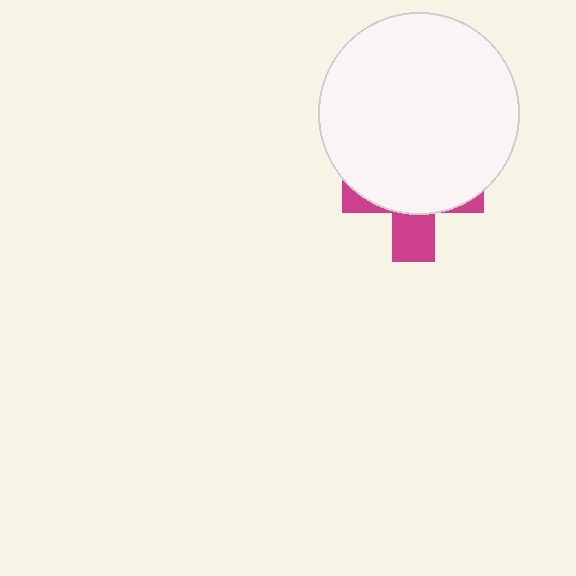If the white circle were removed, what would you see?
You would see the complete magenta cross.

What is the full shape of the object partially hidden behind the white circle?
The partially hidden object is a magenta cross.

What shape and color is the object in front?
The object in front is a white circle.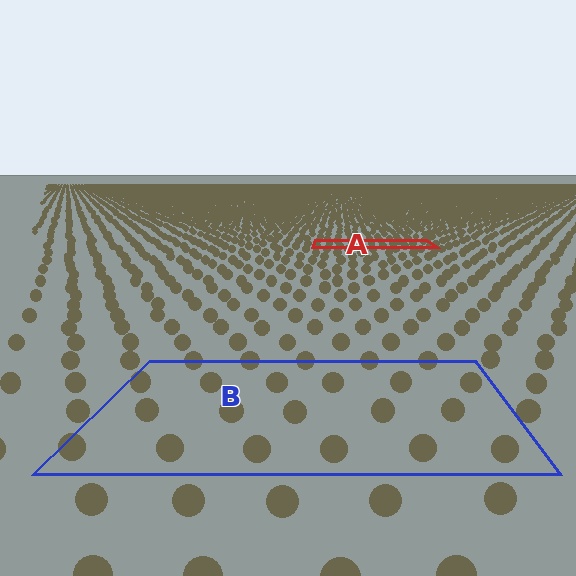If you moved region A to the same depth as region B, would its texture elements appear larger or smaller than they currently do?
They would appear larger. At a closer depth, the same texture elements are projected at a bigger on-screen size.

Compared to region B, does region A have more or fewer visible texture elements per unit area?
Region A has more texture elements per unit area — they are packed more densely because it is farther away.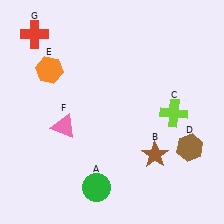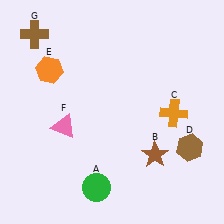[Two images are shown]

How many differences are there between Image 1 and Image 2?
There are 2 differences between the two images.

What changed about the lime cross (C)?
In Image 1, C is lime. In Image 2, it changed to orange.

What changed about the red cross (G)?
In Image 1, G is red. In Image 2, it changed to brown.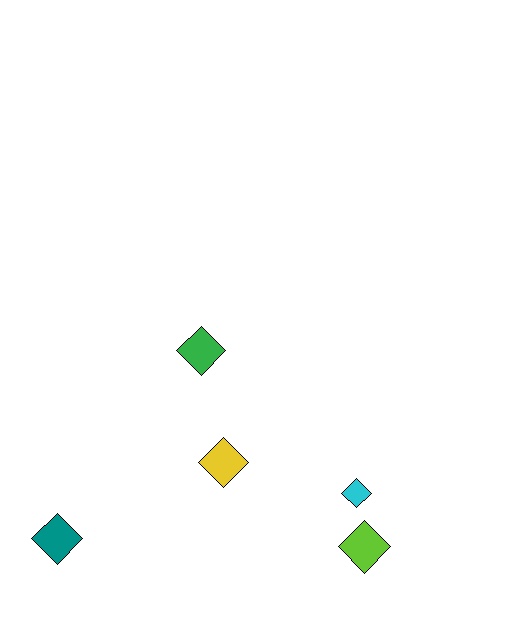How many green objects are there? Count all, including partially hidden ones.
There is 1 green object.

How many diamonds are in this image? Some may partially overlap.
There are 5 diamonds.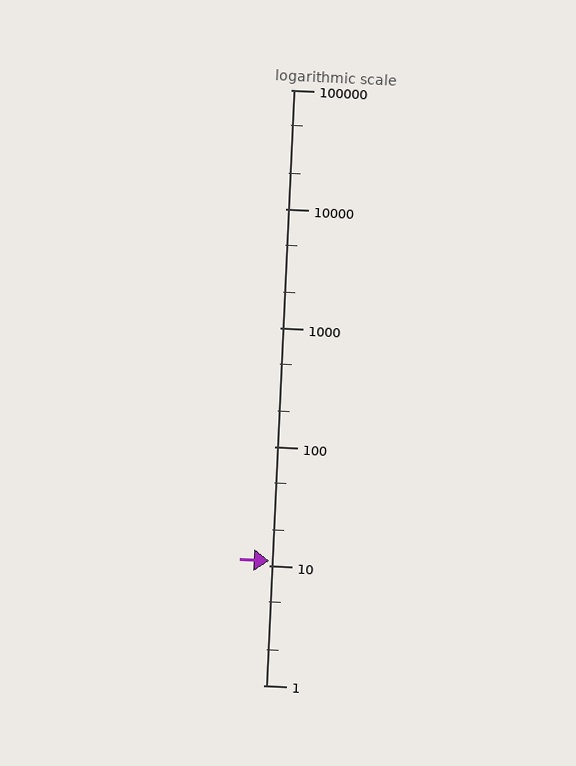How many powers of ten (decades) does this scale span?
The scale spans 5 decades, from 1 to 100000.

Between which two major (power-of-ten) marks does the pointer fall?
The pointer is between 10 and 100.